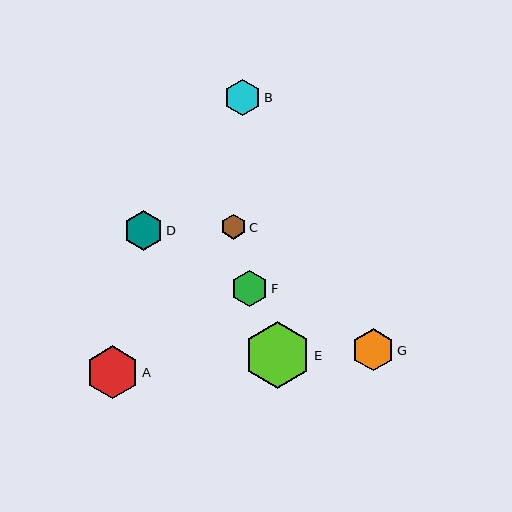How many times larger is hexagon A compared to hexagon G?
Hexagon A is approximately 1.3 times the size of hexagon G.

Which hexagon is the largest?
Hexagon E is the largest with a size of approximately 67 pixels.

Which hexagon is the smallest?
Hexagon C is the smallest with a size of approximately 25 pixels.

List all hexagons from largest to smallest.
From largest to smallest: E, A, G, D, B, F, C.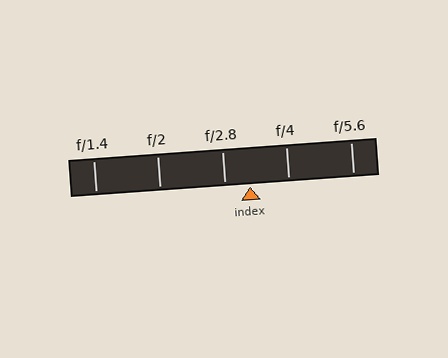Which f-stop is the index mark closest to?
The index mark is closest to f/2.8.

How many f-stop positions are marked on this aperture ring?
There are 5 f-stop positions marked.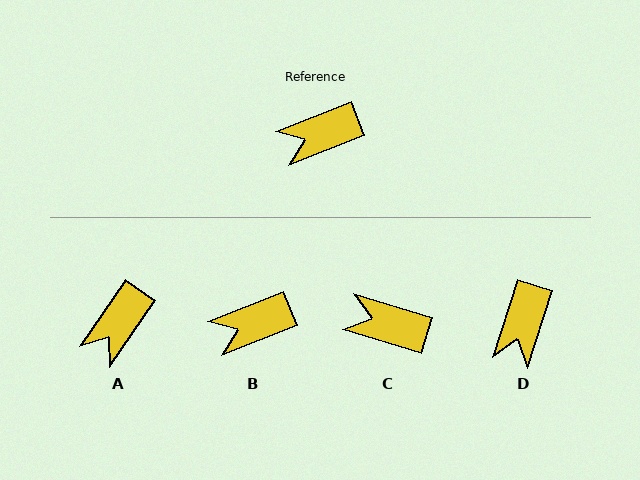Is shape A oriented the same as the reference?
No, it is off by about 34 degrees.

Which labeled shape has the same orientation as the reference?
B.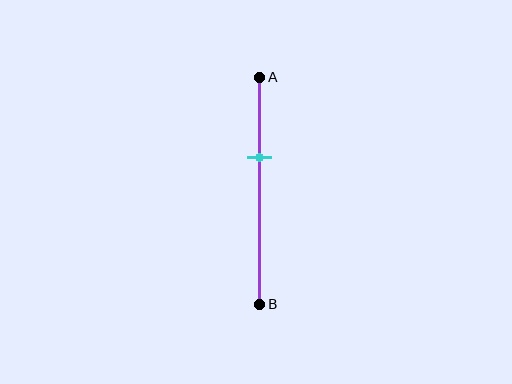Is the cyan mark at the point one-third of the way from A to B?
Yes, the mark is approximately at the one-third point.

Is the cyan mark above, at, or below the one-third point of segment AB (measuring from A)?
The cyan mark is approximately at the one-third point of segment AB.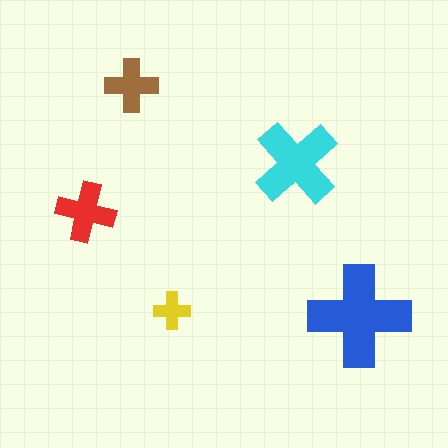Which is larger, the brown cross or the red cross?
The red one.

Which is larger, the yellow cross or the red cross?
The red one.